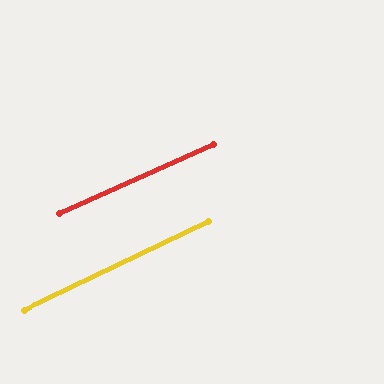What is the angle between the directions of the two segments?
Approximately 1 degree.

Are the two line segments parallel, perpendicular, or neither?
Parallel — their directions differ by only 1.3°.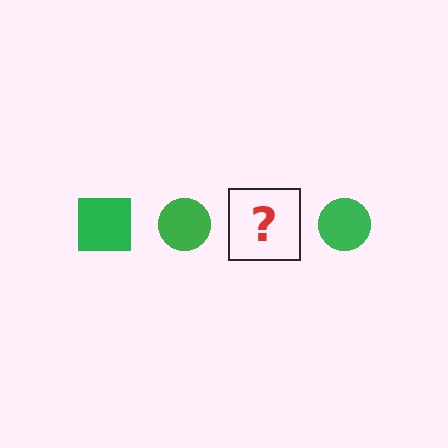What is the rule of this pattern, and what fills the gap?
The rule is that the pattern cycles through square, circle shapes in green. The gap should be filled with a green square.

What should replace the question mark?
The question mark should be replaced with a green square.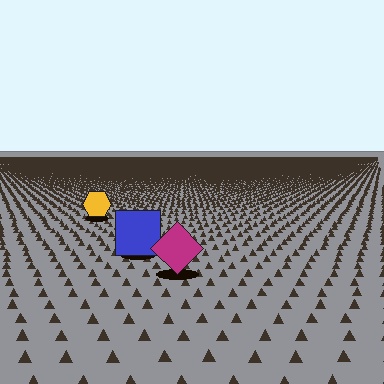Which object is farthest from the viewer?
The yellow hexagon is farthest from the viewer. It appears smaller and the ground texture around it is denser.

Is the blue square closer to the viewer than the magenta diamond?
No. The magenta diamond is closer — you can tell from the texture gradient: the ground texture is coarser near it.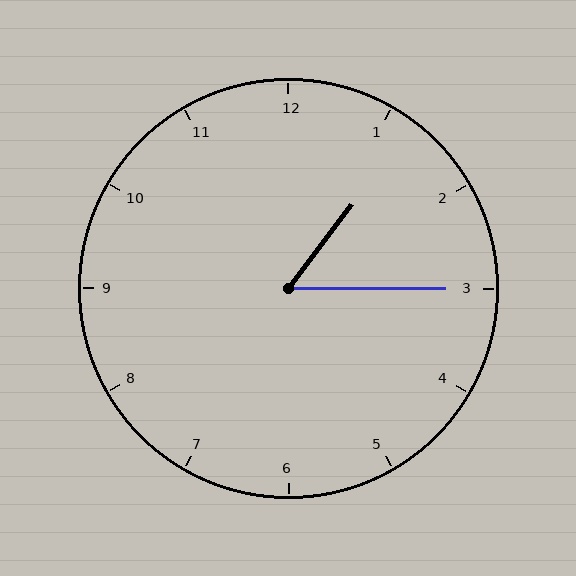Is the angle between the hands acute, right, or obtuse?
It is acute.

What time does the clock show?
1:15.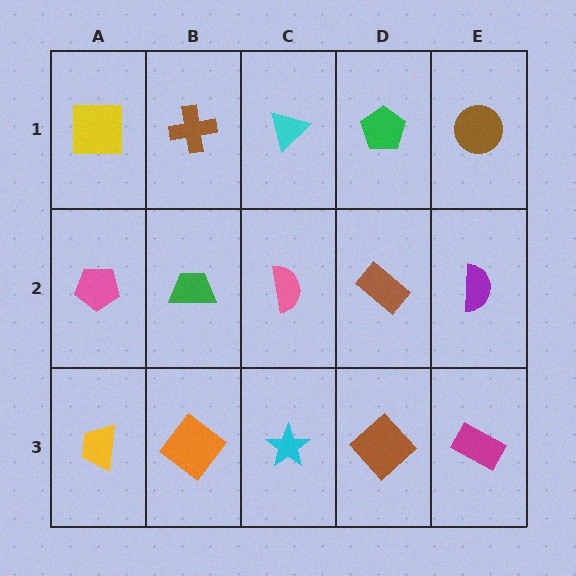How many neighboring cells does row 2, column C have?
4.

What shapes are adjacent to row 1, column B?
A green trapezoid (row 2, column B), a yellow square (row 1, column A), a cyan triangle (row 1, column C).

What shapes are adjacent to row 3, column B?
A green trapezoid (row 2, column B), a yellow trapezoid (row 3, column A), a cyan star (row 3, column C).